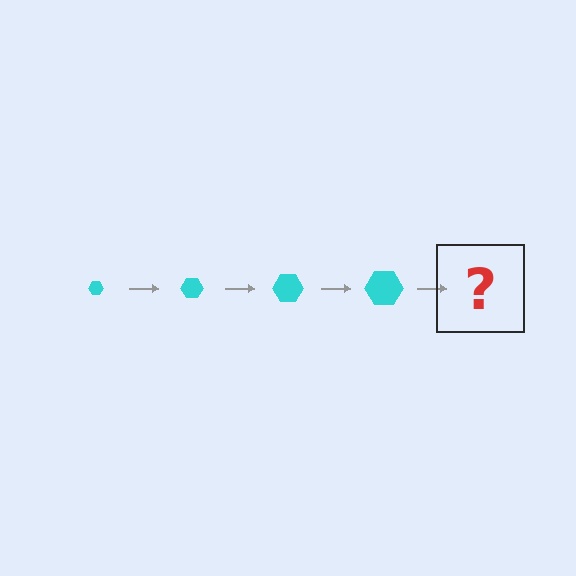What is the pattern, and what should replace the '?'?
The pattern is that the hexagon gets progressively larger each step. The '?' should be a cyan hexagon, larger than the previous one.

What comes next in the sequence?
The next element should be a cyan hexagon, larger than the previous one.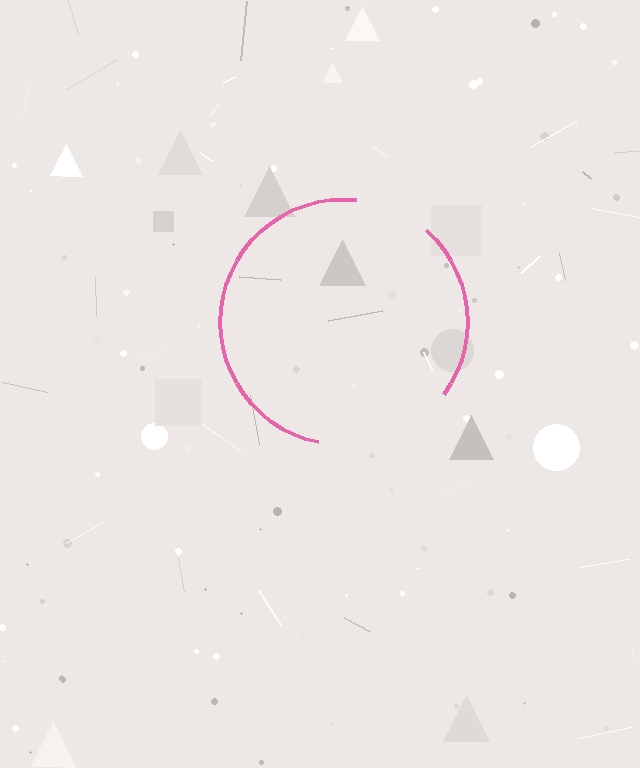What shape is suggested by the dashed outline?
The dashed outline suggests a circle.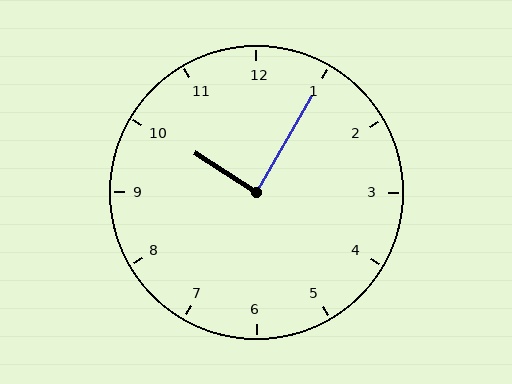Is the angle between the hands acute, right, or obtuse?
It is right.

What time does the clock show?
10:05.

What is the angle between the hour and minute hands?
Approximately 88 degrees.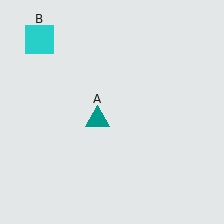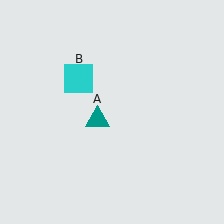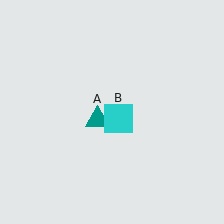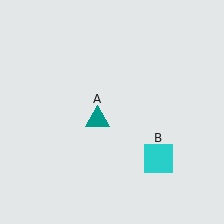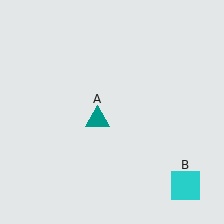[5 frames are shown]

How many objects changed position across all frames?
1 object changed position: cyan square (object B).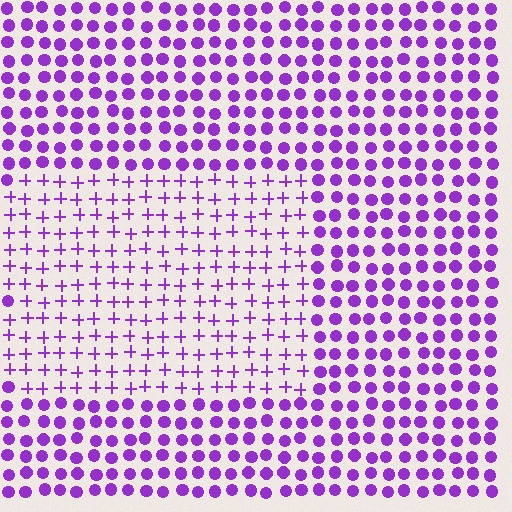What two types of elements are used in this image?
The image uses plus signs inside the rectangle region and circles outside it.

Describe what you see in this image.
The image is filled with small purple elements arranged in a uniform grid. A rectangle-shaped region contains plus signs, while the surrounding area contains circles. The boundary is defined purely by the change in element shape.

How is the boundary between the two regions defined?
The boundary is defined by a change in element shape: plus signs inside vs. circles outside. All elements share the same color and spacing.